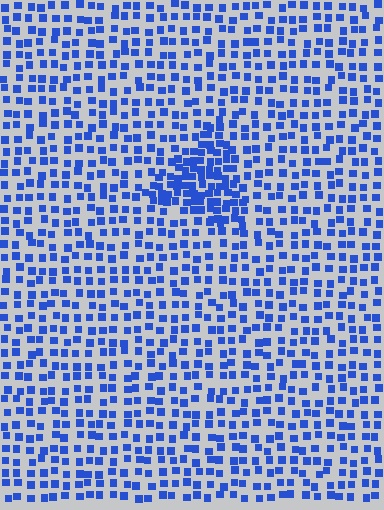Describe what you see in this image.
The image contains small blue elements arranged at two different densities. A triangle-shaped region is visible where the elements are more densely packed than the surrounding area.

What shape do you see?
I see a triangle.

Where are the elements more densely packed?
The elements are more densely packed inside the triangle boundary.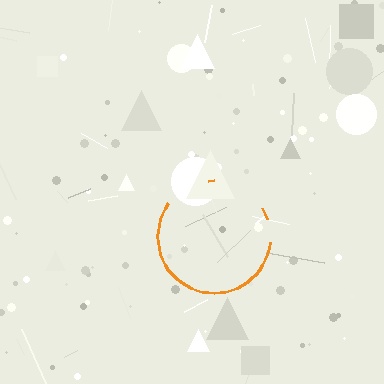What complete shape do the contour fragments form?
The contour fragments form a circle.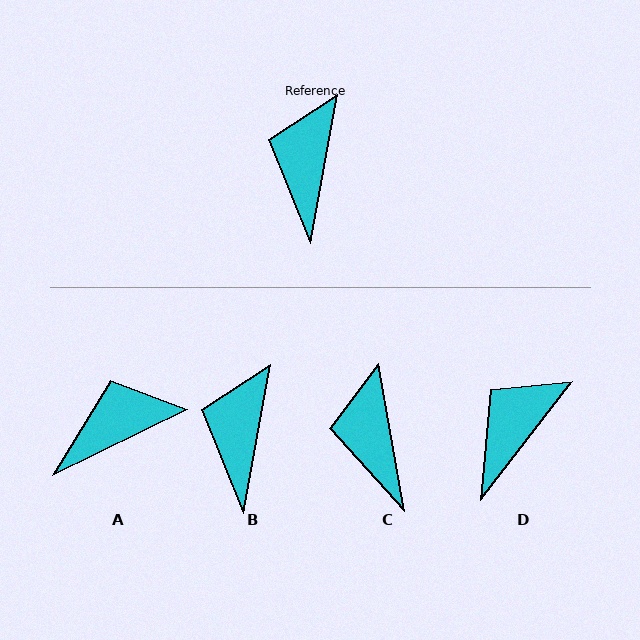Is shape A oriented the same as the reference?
No, it is off by about 53 degrees.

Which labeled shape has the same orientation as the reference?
B.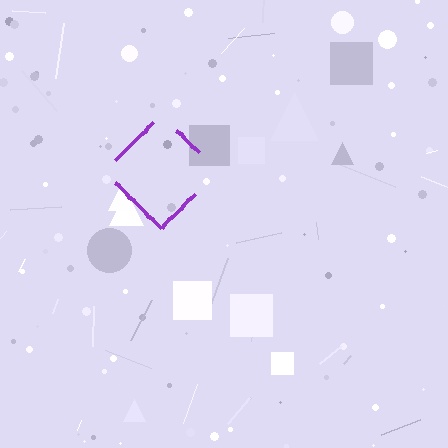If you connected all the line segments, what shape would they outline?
They would outline a diamond.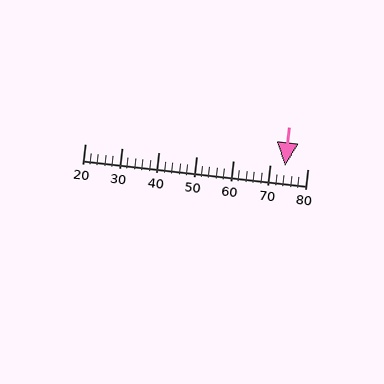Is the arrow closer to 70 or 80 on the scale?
The arrow is closer to 70.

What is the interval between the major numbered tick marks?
The major tick marks are spaced 10 units apart.